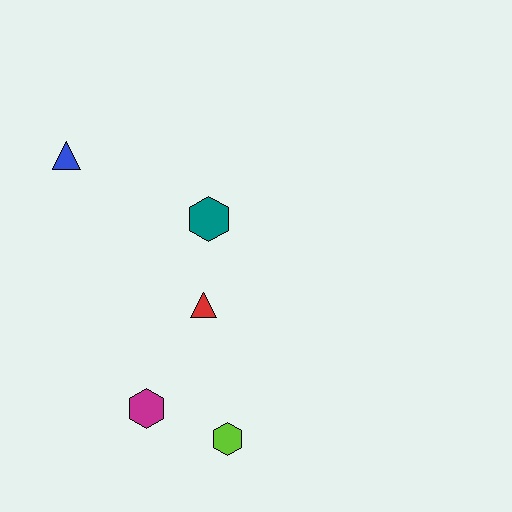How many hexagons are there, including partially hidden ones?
There are 3 hexagons.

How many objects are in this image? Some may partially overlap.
There are 5 objects.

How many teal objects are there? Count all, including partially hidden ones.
There is 1 teal object.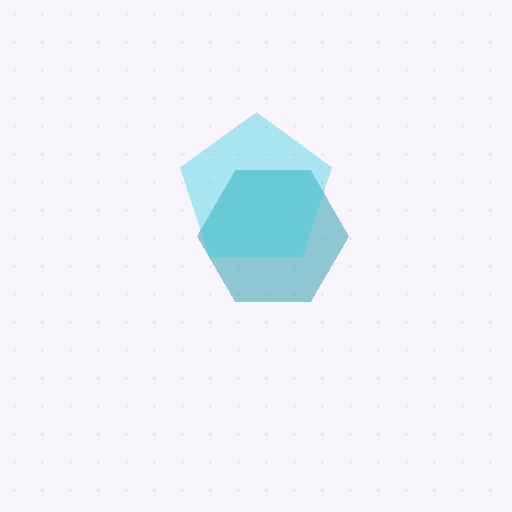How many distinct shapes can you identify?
There are 2 distinct shapes: a teal hexagon, a cyan pentagon.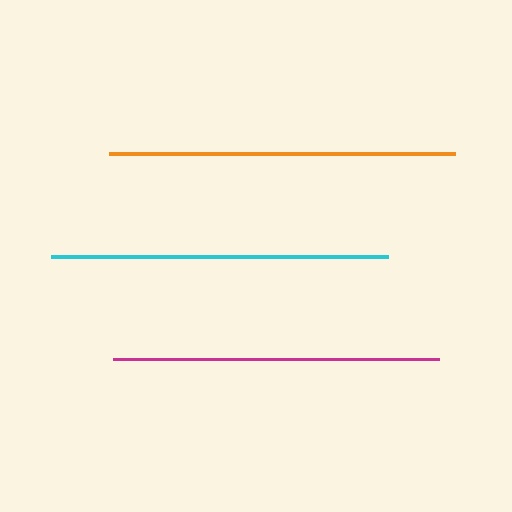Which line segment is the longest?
The orange line is the longest at approximately 346 pixels.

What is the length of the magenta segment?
The magenta segment is approximately 326 pixels long.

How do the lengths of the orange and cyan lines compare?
The orange and cyan lines are approximately the same length.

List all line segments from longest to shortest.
From longest to shortest: orange, cyan, magenta.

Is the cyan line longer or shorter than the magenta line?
The cyan line is longer than the magenta line.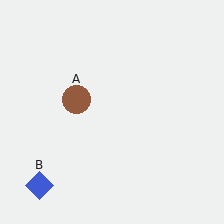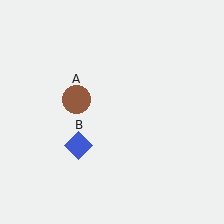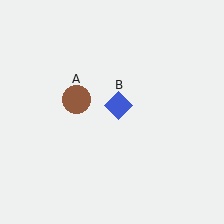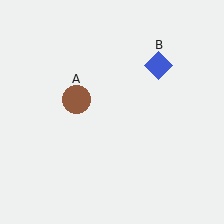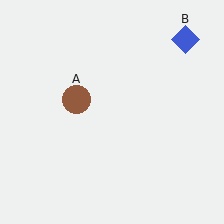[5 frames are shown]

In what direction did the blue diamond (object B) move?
The blue diamond (object B) moved up and to the right.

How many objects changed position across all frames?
1 object changed position: blue diamond (object B).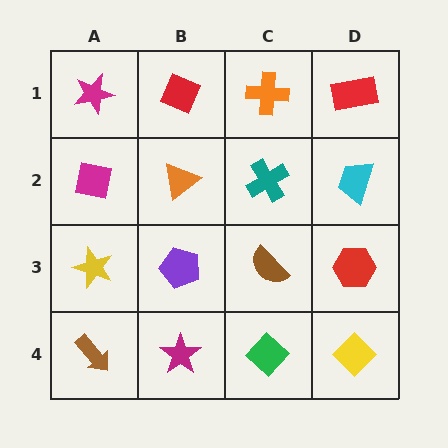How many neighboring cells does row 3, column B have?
4.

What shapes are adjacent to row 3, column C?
A teal cross (row 2, column C), a green diamond (row 4, column C), a purple pentagon (row 3, column B), a red hexagon (row 3, column D).